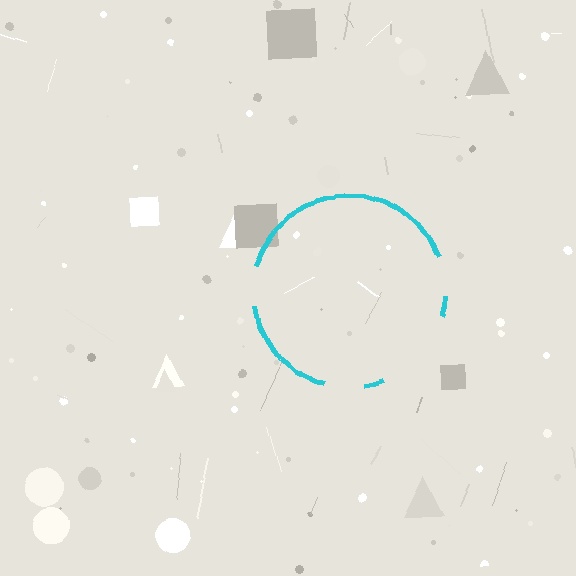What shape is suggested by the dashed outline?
The dashed outline suggests a circle.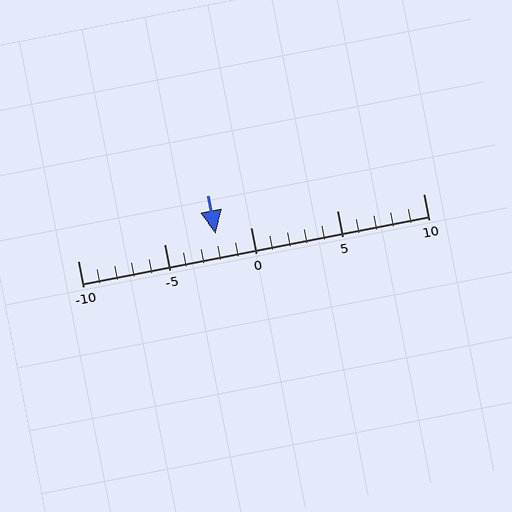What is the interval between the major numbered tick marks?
The major tick marks are spaced 5 units apart.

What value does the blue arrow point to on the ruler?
The blue arrow points to approximately -2.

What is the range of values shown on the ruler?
The ruler shows values from -10 to 10.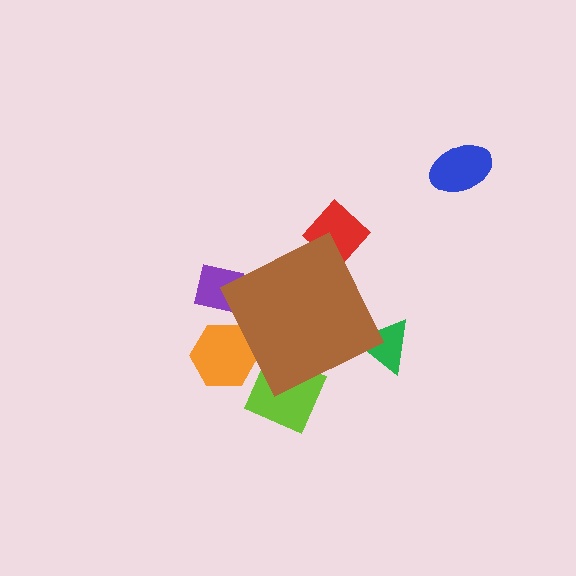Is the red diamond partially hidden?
Yes, the red diamond is partially hidden behind the brown diamond.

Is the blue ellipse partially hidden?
No, the blue ellipse is fully visible.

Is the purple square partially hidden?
Yes, the purple square is partially hidden behind the brown diamond.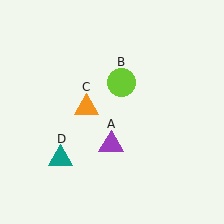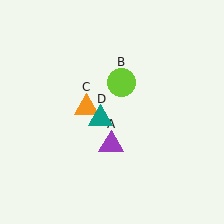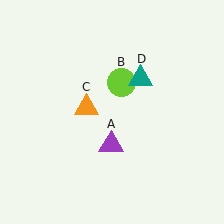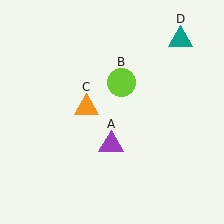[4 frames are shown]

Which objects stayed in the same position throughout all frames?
Purple triangle (object A) and lime circle (object B) and orange triangle (object C) remained stationary.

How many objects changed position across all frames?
1 object changed position: teal triangle (object D).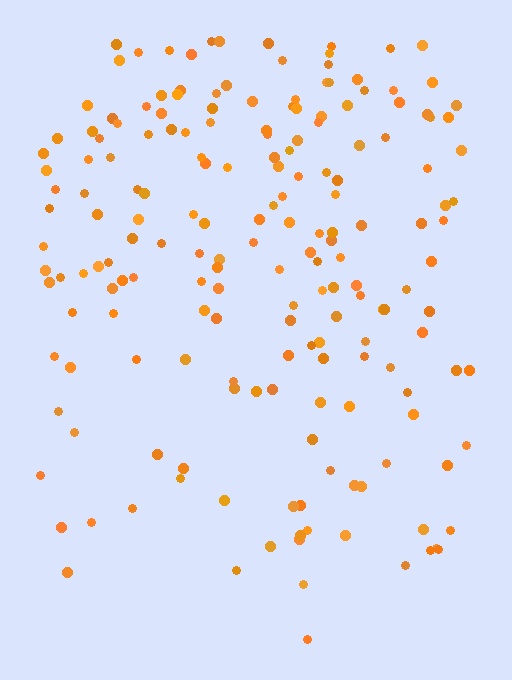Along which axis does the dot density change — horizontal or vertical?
Vertical.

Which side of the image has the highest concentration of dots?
The top.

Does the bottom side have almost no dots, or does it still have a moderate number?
Still a moderate number, just noticeably fewer than the top.